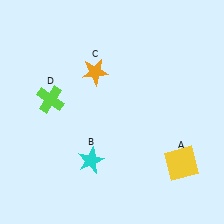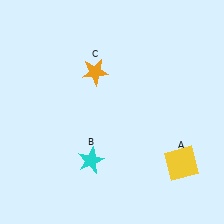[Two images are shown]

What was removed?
The lime cross (D) was removed in Image 2.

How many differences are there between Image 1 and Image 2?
There is 1 difference between the two images.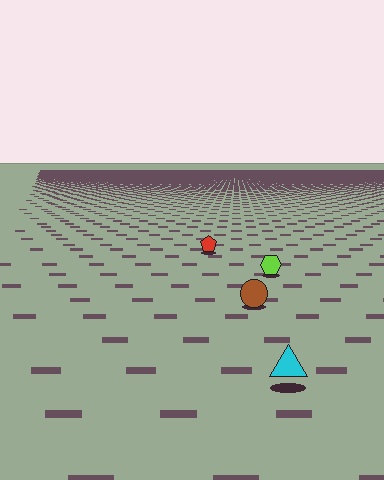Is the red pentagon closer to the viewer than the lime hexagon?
No. The lime hexagon is closer — you can tell from the texture gradient: the ground texture is coarser near it.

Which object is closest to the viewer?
The cyan triangle is closest. The texture marks near it are larger and more spread out.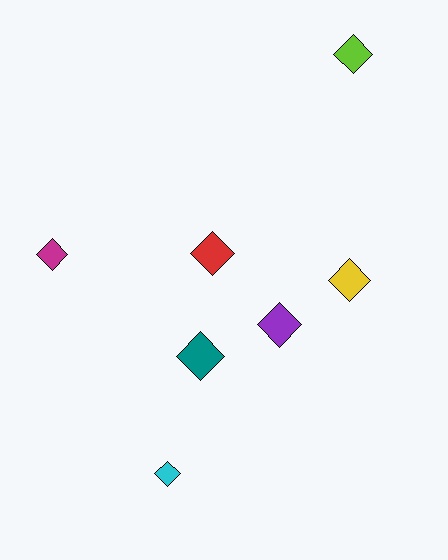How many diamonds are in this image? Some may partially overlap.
There are 7 diamonds.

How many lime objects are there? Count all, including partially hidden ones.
There is 1 lime object.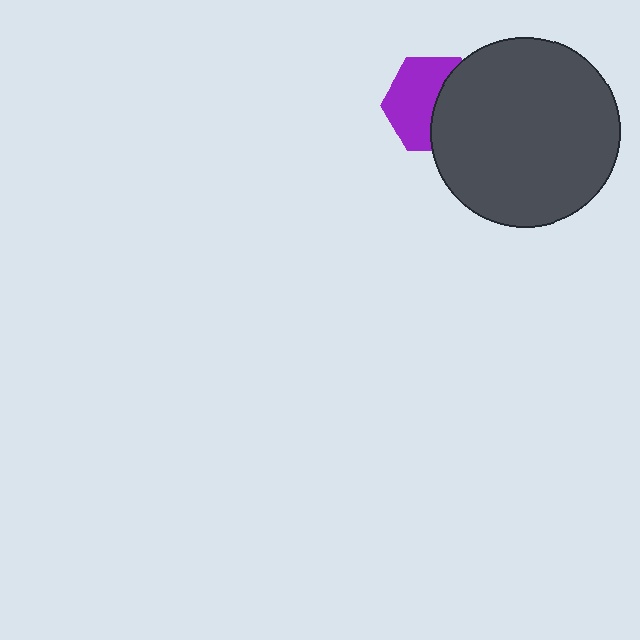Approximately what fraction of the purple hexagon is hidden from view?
Roughly 44% of the purple hexagon is hidden behind the dark gray circle.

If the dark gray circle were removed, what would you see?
You would see the complete purple hexagon.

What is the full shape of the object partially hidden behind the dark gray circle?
The partially hidden object is a purple hexagon.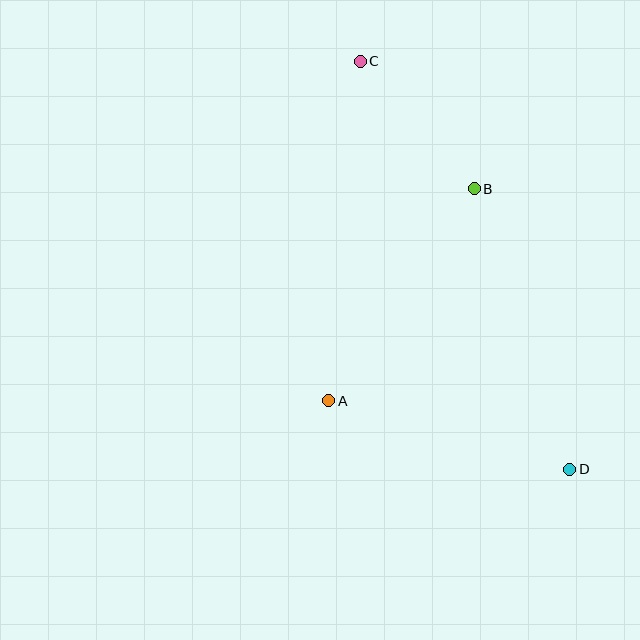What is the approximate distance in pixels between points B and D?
The distance between B and D is approximately 296 pixels.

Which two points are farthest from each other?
Points C and D are farthest from each other.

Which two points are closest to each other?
Points B and C are closest to each other.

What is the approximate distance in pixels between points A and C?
The distance between A and C is approximately 341 pixels.